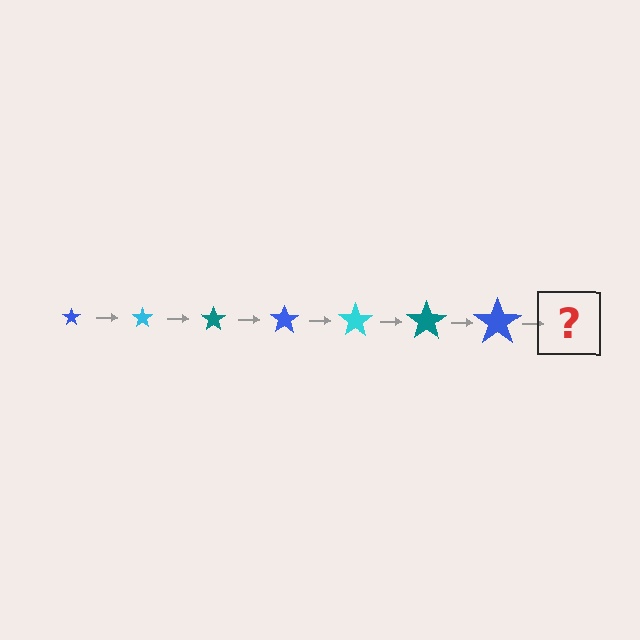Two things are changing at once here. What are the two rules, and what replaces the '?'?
The two rules are that the star grows larger each step and the color cycles through blue, cyan, and teal. The '?' should be a cyan star, larger than the previous one.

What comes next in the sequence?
The next element should be a cyan star, larger than the previous one.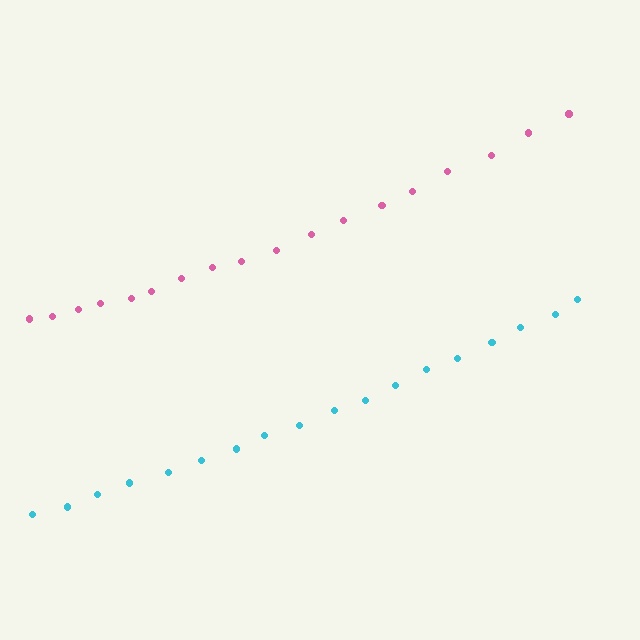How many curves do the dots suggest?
There are 2 distinct paths.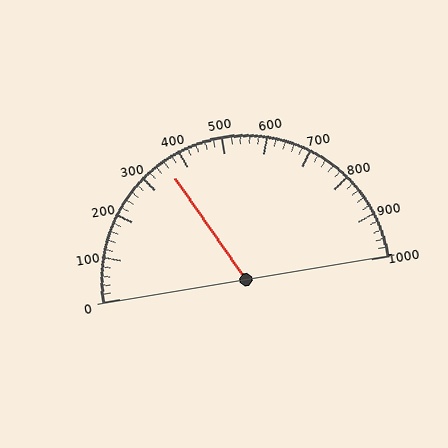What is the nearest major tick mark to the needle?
The nearest major tick mark is 400.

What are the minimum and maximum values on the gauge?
The gauge ranges from 0 to 1000.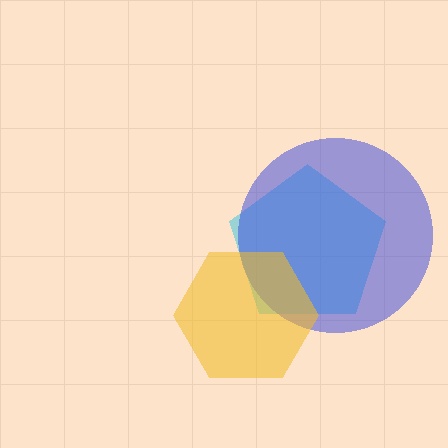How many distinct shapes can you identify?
There are 3 distinct shapes: a cyan pentagon, a blue circle, a yellow hexagon.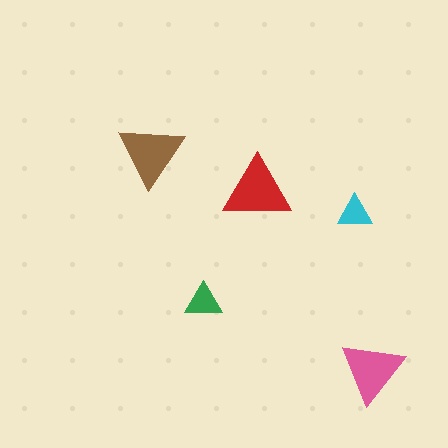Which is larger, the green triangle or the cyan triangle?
The green one.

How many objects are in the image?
There are 5 objects in the image.